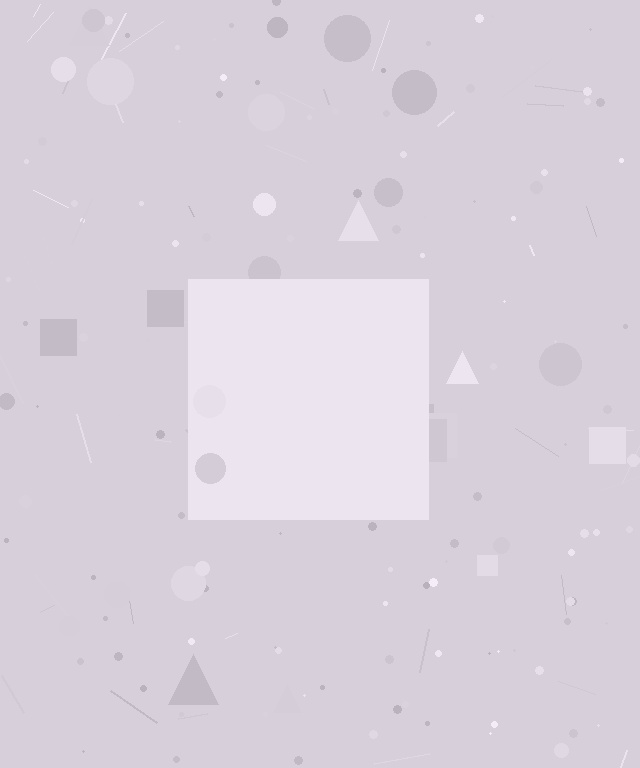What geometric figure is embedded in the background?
A square is embedded in the background.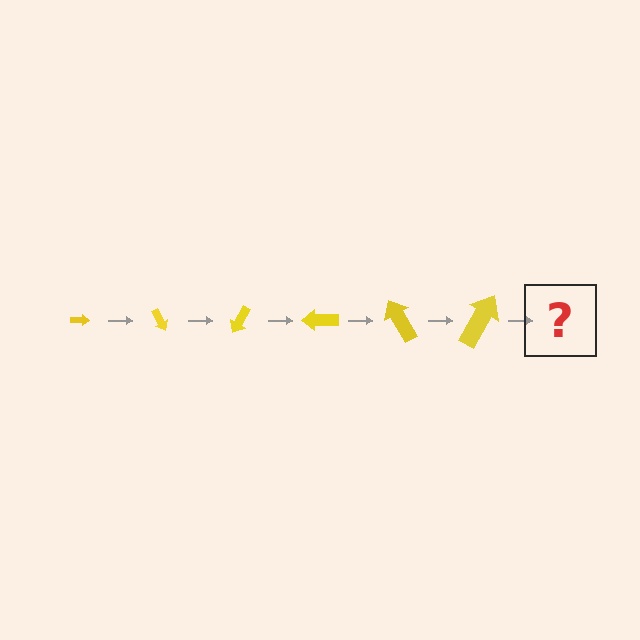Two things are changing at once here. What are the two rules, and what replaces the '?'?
The two rules are that the arrow grows larger each step and it rotates 60 degrees each step. The '?' should be an arrow, larger than the previous one and rotated 360 degrees from the start.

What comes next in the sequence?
The next element should be an arrow, larger than the previous one and rotated 360 degrees from the start.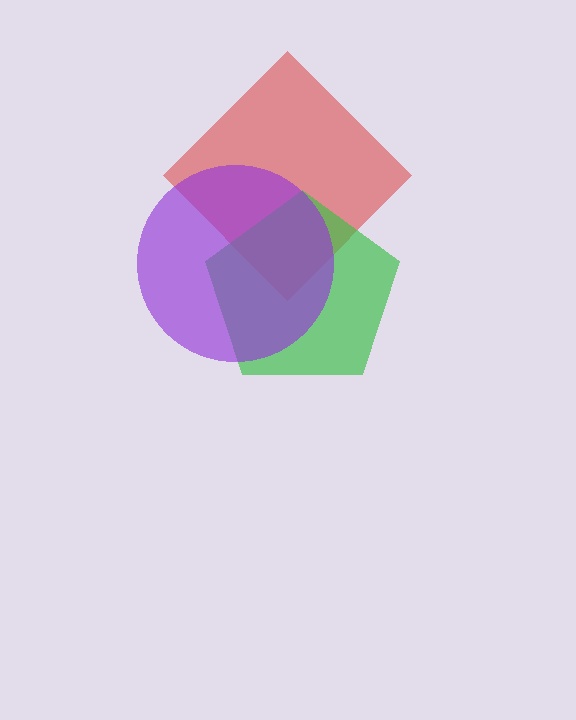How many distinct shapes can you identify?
There are 3 distinct shapes: a red diamond, a green pentagon, a purple circle.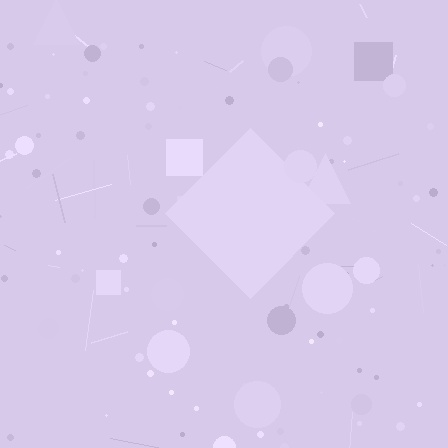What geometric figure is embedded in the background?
A diamond is embedded in the background.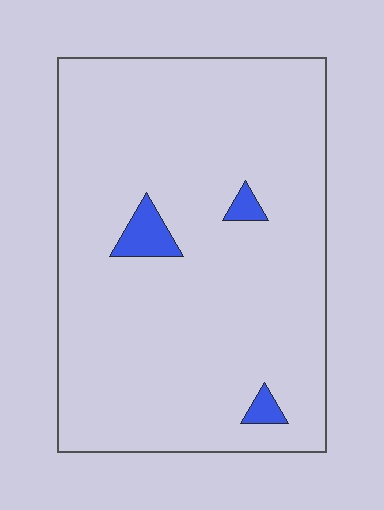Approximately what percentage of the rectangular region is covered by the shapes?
Approximately 5%.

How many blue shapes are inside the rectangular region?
3.